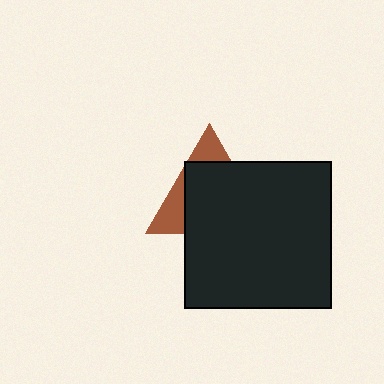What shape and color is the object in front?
The object in front is a black square.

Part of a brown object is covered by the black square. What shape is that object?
It is a triangle.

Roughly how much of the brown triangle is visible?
A small part of it is visible (roughly 30%).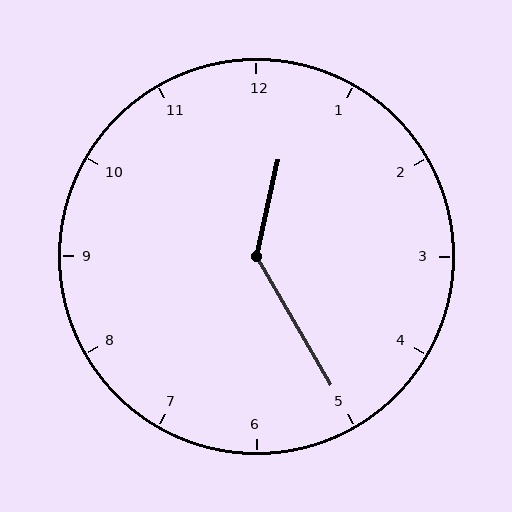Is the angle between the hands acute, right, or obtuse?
It is obtuse.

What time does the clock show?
12:25.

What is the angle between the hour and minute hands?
Approximately 138 degrees.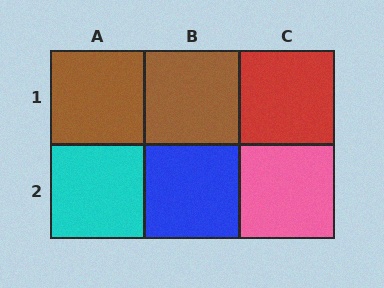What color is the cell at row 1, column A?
Brown.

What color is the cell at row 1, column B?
Brown.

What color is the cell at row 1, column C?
Red.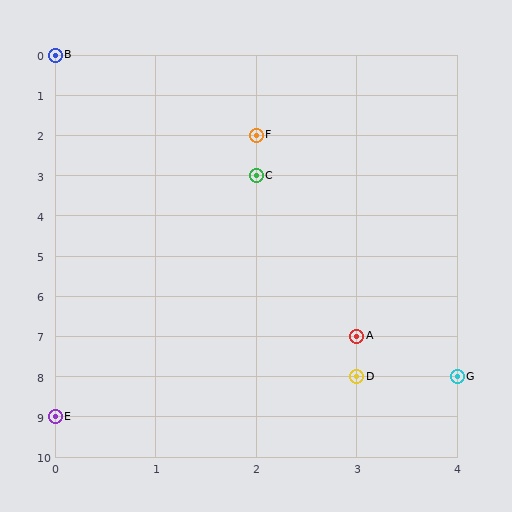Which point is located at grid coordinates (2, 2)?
Point F is at (2, 2).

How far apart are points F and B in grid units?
Points F and B are 2 columns and 2 rows apart (about 2.8 grid units diagonally).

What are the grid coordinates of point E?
Point E is at grid coordinates (0, 9).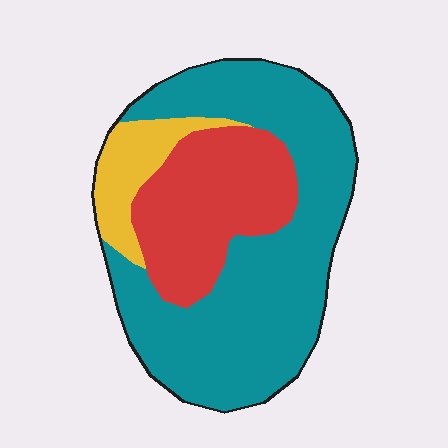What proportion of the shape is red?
Red covers roughly 30% of the shape.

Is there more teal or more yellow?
Teal.